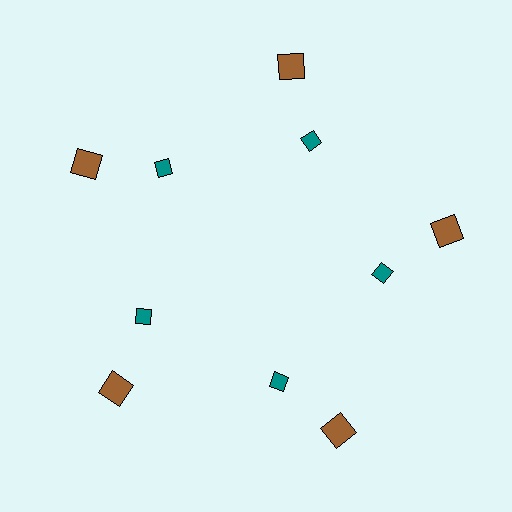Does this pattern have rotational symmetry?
Yes, this pattern has 5-fold rotational symmetry. It looks the same after rotating 72 degrees around the center.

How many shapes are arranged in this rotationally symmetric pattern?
There are 10 shapes, arranged in 5 groups of 2.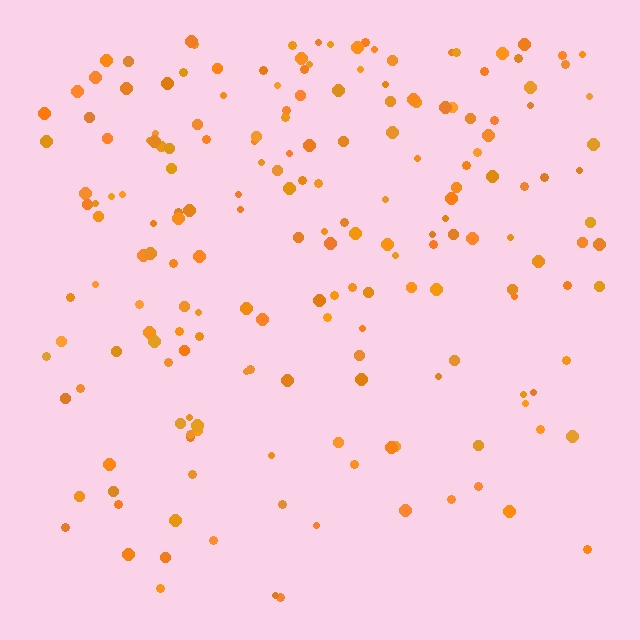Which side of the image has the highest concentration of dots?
The top.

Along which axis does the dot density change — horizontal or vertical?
Vertical.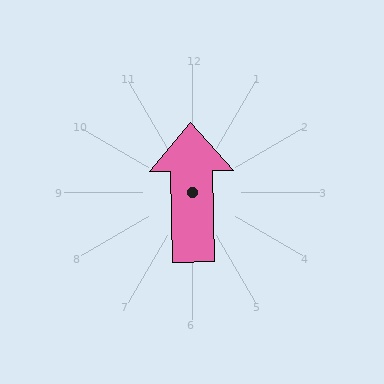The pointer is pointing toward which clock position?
Roughly 12 o'clock.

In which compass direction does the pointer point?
North.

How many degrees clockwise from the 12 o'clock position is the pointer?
Approximately 359 degrees.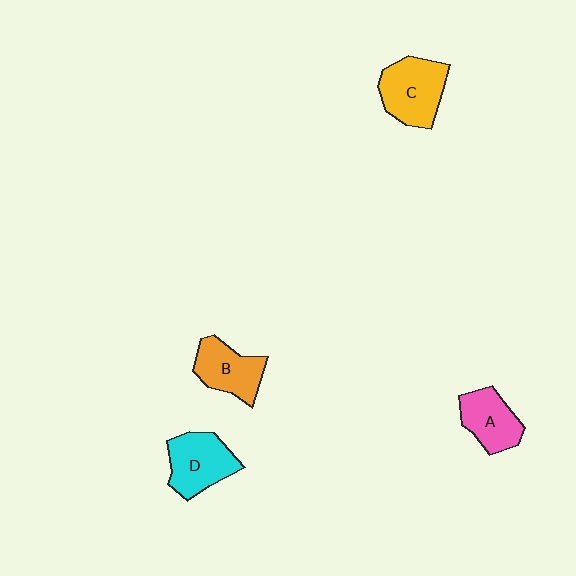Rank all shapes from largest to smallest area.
From largest to smallest: C (yellow), D (cyan), B (orange), A (pink).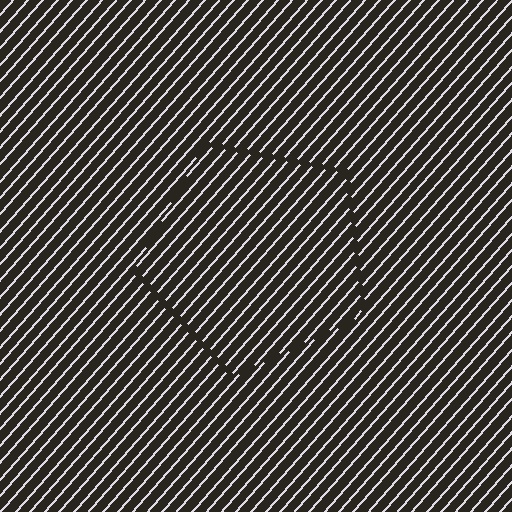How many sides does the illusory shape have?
5 sides — the line-ends trace a pentagon.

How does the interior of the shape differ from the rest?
The interior of the shape contains the same grating, shifted by half a period — the contour is defined by the phase discontinuity where line-ends from the inner and outer gratings abut.